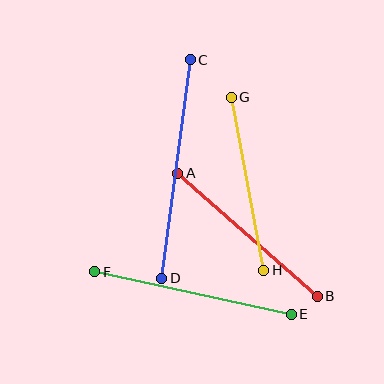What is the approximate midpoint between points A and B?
The midpoint is at approximately (247, 235) pixels.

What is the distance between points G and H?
The distance is approximately 176 pixels.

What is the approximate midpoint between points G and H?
The midpoint is at approximately (248, 184) pixels.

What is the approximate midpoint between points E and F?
The midpoint is at approximately (193, 293) pixels.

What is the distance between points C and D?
The distance is approximately 220 pixels.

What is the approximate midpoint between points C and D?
The midpoint is at approximately (176, 169) pixels.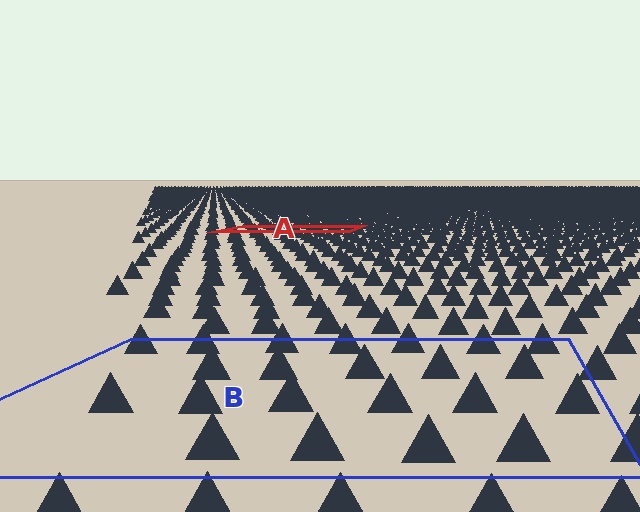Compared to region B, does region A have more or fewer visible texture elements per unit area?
Region A has more texture elements per unit area — they are packed more densely because it is farther away.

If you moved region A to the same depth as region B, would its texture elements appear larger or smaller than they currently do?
They would appear larger. At a closer depth, the same texture elements are projected at a bigger on-screen size.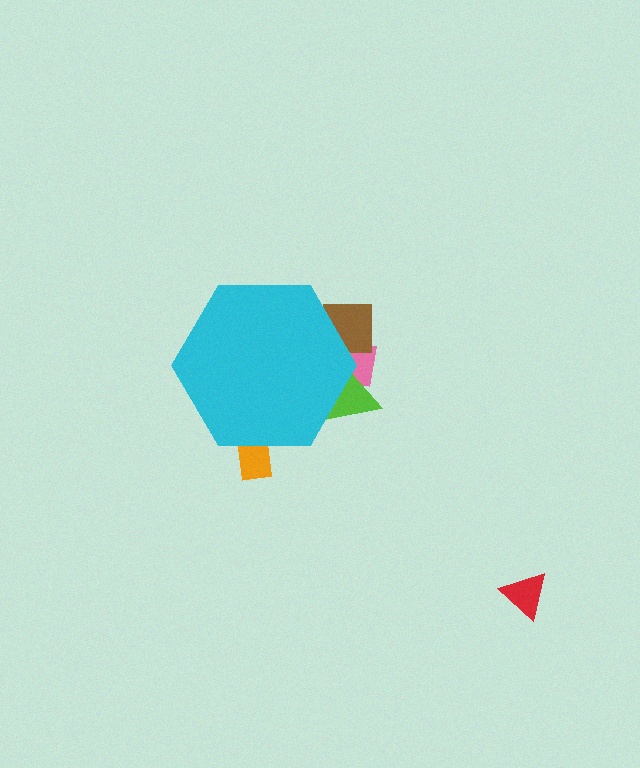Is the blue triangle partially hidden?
Yes, the blue triangle is partially hidden behind the cyan hexagon.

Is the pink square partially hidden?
Yes, the pink square is partially hidden behind the cyan hexagon.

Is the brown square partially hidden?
Yes, the brown square is partially hidden behind the cyan hexagon.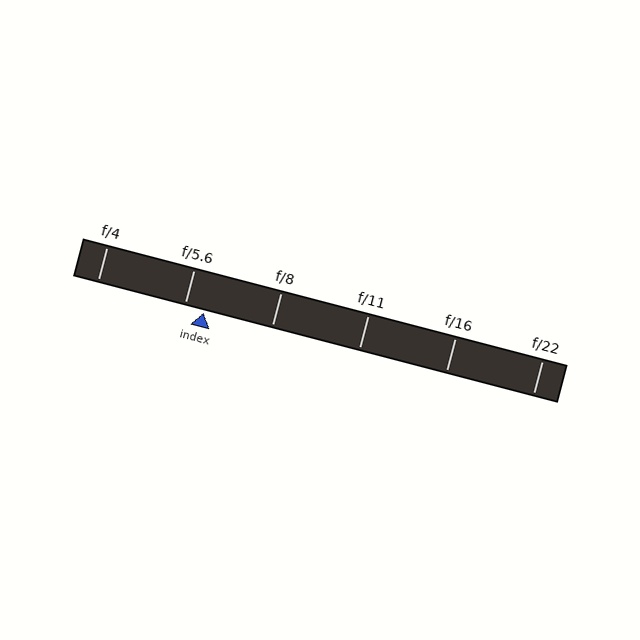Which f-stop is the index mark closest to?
The index mark is closest to f/5.6.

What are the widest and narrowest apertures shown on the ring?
The widest aperture shown is f/4 and the narrowest is f/22.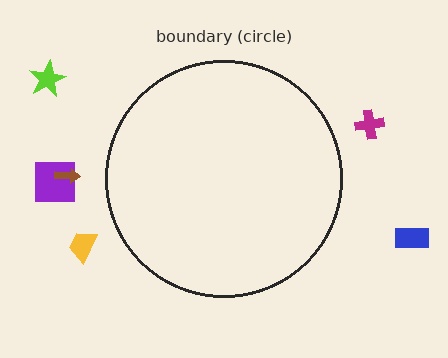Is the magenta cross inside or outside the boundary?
Outside.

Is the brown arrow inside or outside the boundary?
Outside.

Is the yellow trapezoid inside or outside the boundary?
Outside.